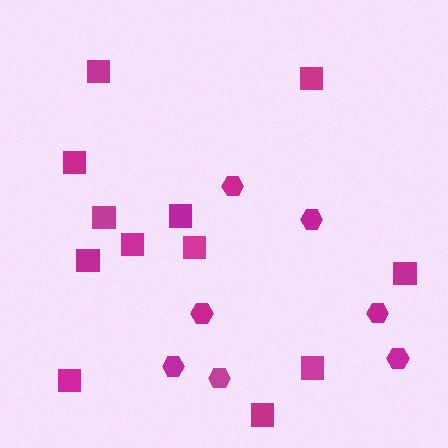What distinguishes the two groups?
There are 2 groups: one group of hexagons (7) and one group of squares (12).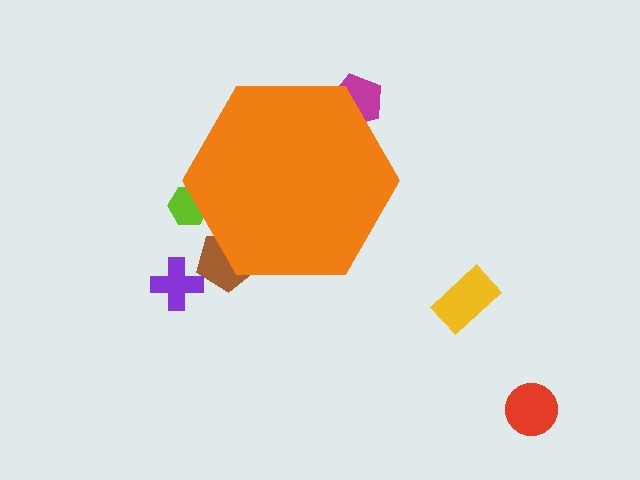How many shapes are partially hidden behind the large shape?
3 shapes are partially hidden.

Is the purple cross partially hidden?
No, the purple cross is fully visible.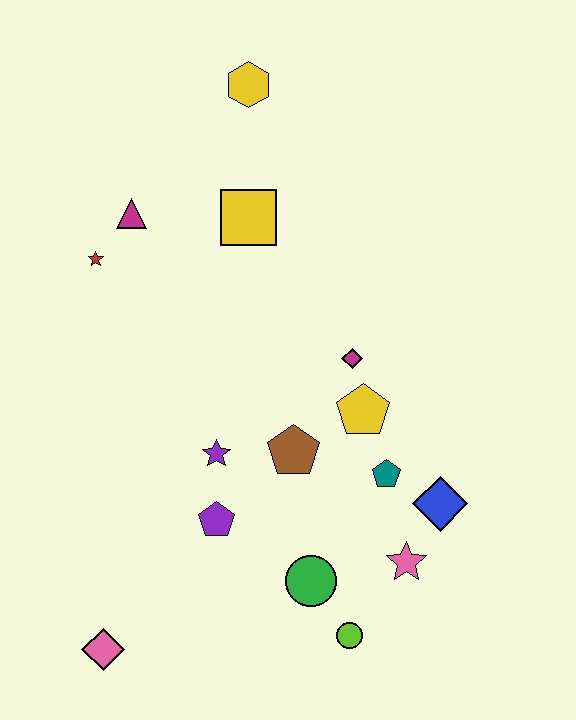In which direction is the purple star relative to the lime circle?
The purple star is above the lime circle.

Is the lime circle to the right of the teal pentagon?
No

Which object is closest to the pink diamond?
The purple pentagon is closest to the pink diamond.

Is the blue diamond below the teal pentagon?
Yes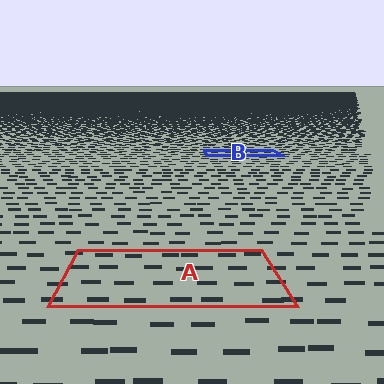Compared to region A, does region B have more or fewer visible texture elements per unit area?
Region B has more texture elements per unit area — they are packed more densely because it is farther away.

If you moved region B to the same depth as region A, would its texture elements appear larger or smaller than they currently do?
They would appear larger. At a closer depth, the same texture elements are projected at a bigger on-screen size.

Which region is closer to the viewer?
Region A is closer. The texture elements there are larger and more spread out.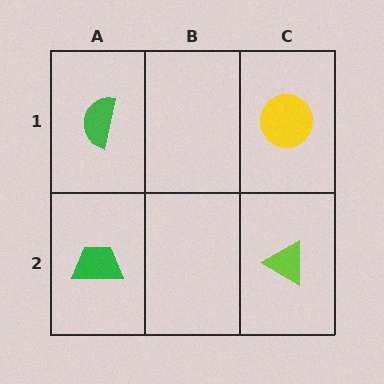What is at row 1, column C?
A yellow circle.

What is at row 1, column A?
A green semicircle.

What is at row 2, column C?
A lime triangle.